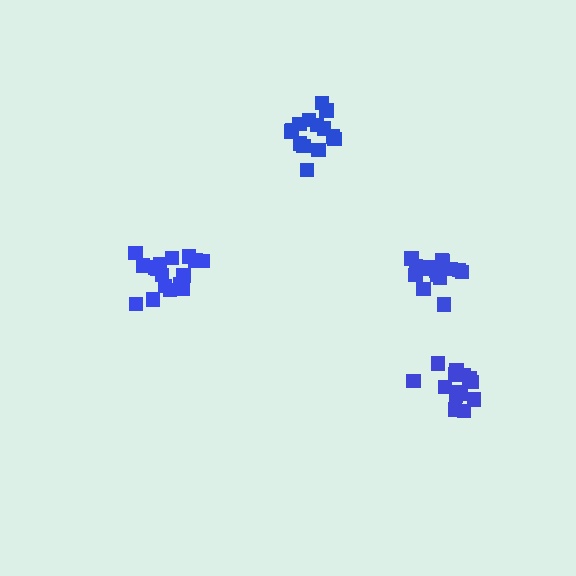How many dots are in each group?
Group 1: 14 dots, Group 2: 17 dots, Group 3: 16 dots, Group 4: 14 dots (61 total).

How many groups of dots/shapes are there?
There are 4 groups.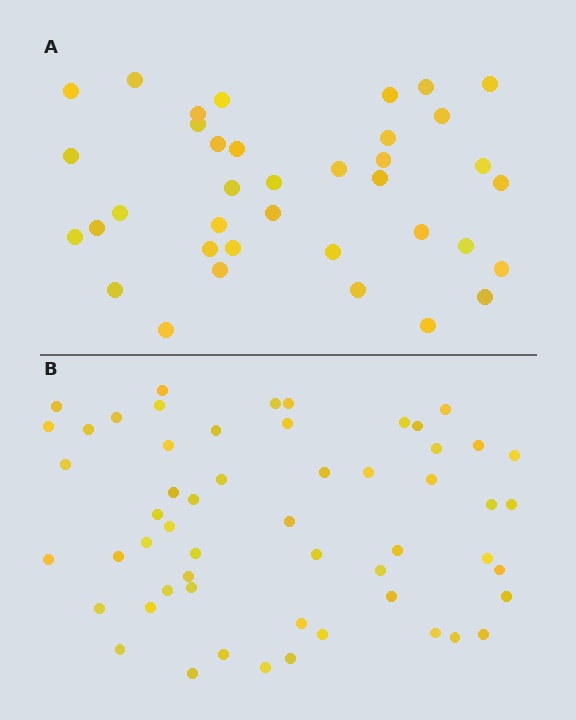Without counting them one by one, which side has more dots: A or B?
Region B (the bottom region) has more dots.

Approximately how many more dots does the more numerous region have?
Region B has approximately 20 more dots than region A.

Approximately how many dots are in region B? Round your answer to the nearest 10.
About 60 dots. (The exact count is 55, which rounds to 60.)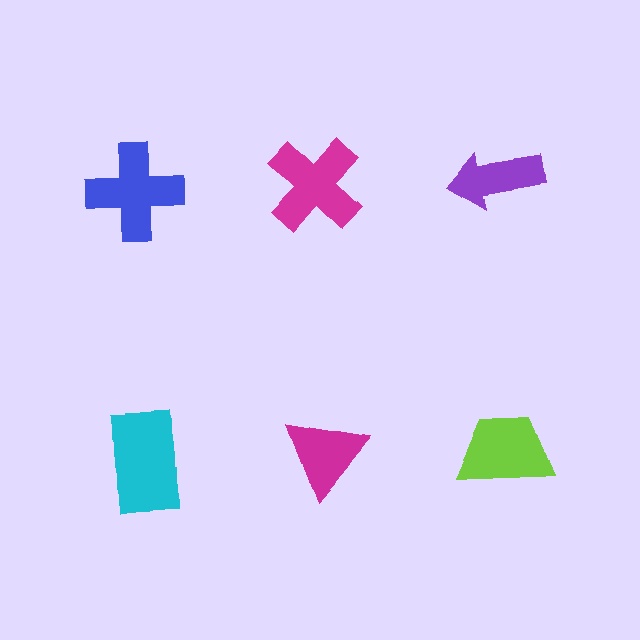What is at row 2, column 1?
A cyan rectangle.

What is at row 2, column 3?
A lime trapezoid.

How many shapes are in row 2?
3 shapes.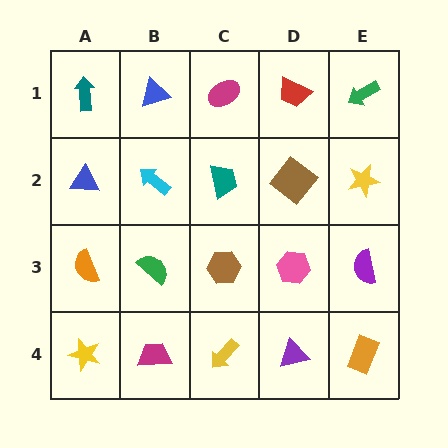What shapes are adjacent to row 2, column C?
A magenta ellipse (row 1, column C), a brown hexagon (row 3, column C), a cyan arrow (row 2, column B), a brown diamond (row 2, column D).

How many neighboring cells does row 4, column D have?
3.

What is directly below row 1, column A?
A blue triangle.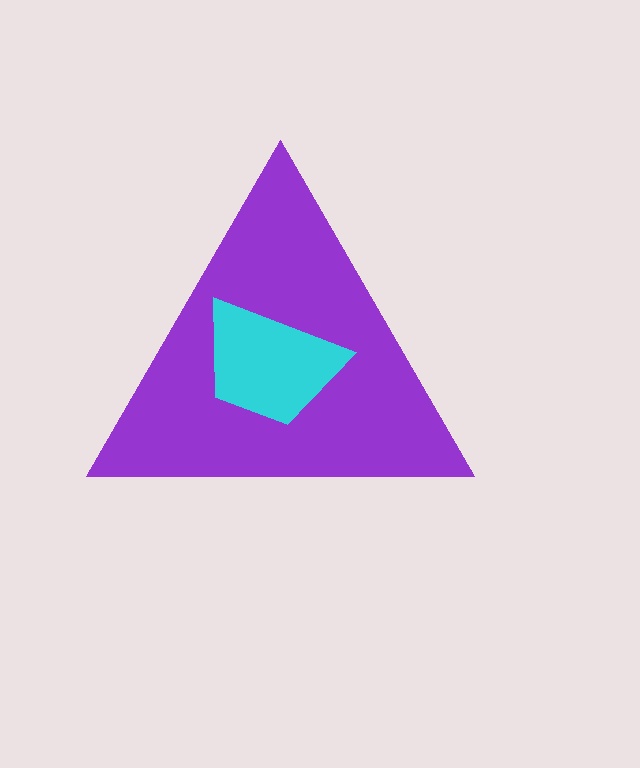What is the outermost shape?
The purple triangle.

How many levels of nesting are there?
2.